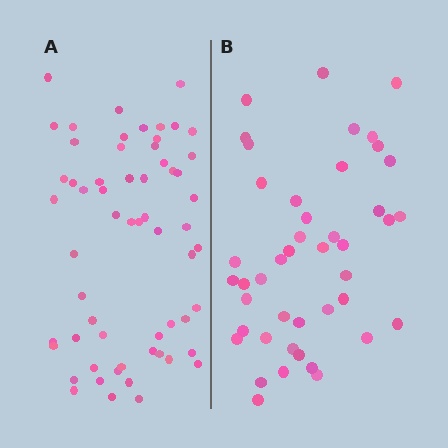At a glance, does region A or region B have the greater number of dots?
Region A (the left region) has more dots.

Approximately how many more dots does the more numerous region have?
Region A has approximately 15 more dots than region B.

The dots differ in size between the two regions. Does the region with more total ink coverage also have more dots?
No. Region B has more total ink coverage because its dots are larger, but region A actually contains more individual dots. Total area can be misleading — the number of items is what matters here.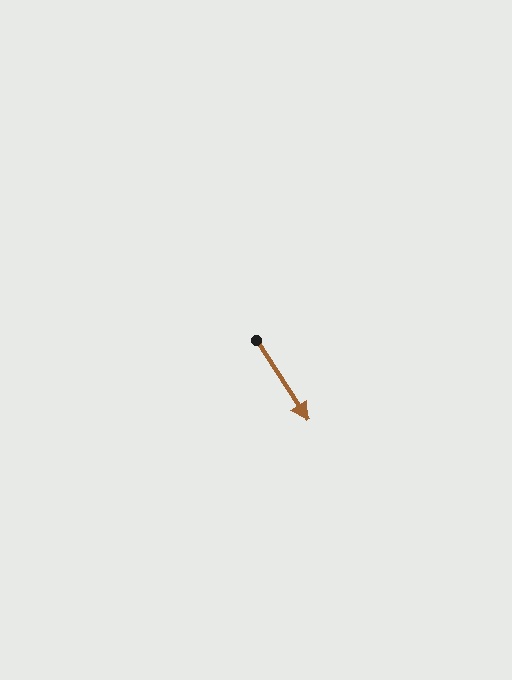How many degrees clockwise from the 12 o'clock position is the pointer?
Approximately 147 degrees.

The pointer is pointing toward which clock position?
Roughly 5 o'clock.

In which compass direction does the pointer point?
Southeast.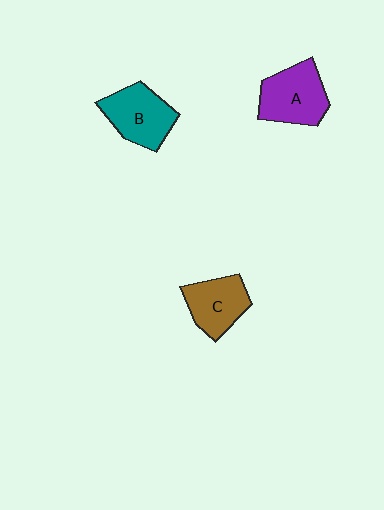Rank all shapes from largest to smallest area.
From largest to smallest: A (purple), B (teal), C (brown).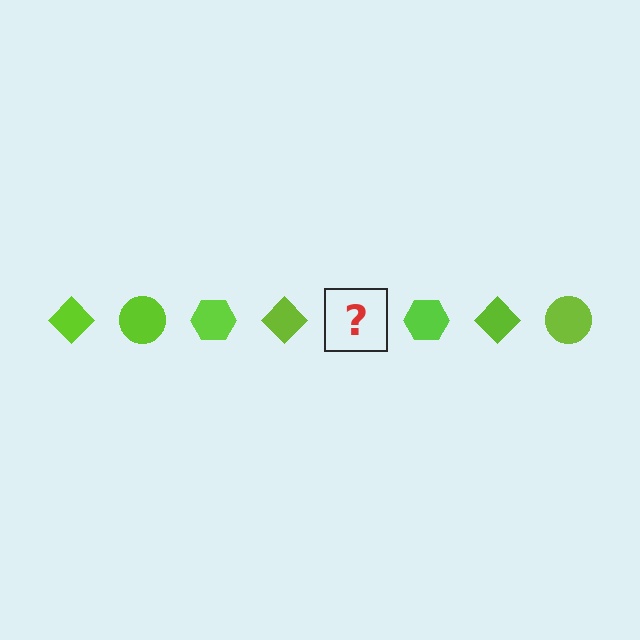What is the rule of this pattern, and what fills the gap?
The rule is that the pattern cycles through diamond, circle, hexagon shapes in lime. The gap should be filled with a lime circle.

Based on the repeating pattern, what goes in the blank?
The blank should be a lime circle.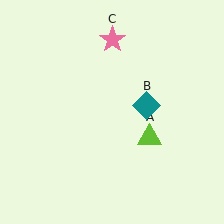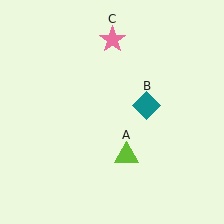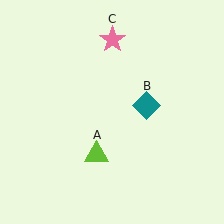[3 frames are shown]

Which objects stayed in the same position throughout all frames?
Teal diamond (object B) and pink star (object C) remained stationary.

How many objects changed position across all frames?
1 object changed position: lime triangle (object A).